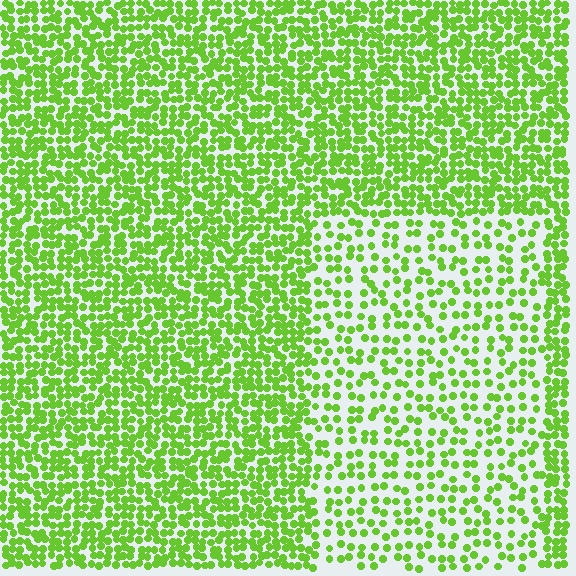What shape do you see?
I see a rectangle.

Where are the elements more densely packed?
The elements are more densely packed outside the rectangle boundary.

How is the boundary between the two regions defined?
The boundary is defined by a change in element density (approximately 2.1x ratio). All elements are the same color, size, and shape.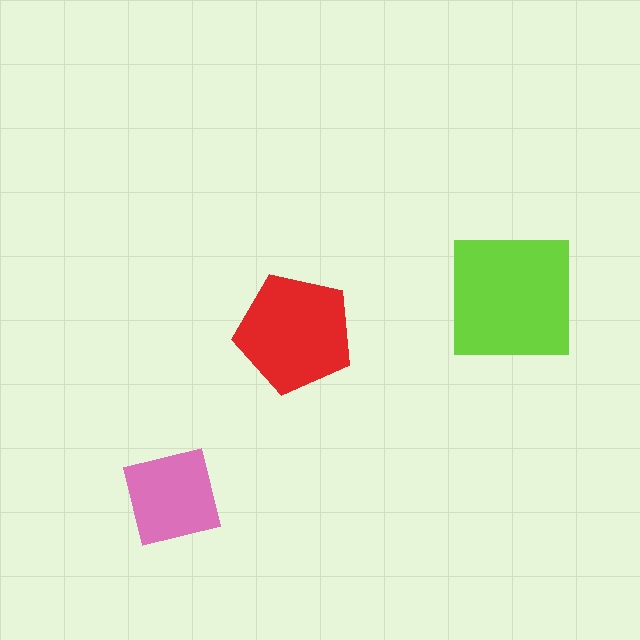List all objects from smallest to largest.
The pink square, the red pentagon, the lime square.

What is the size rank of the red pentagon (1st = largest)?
2nd.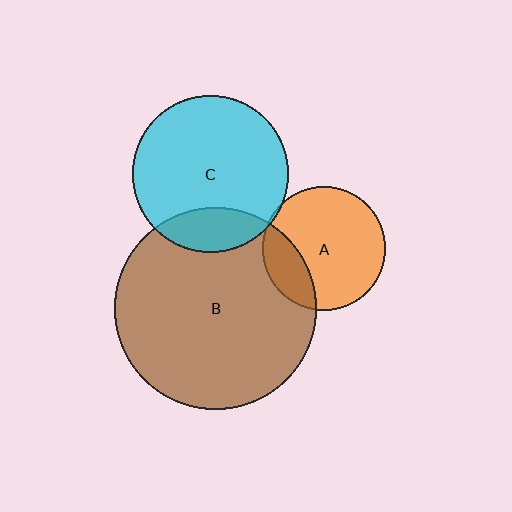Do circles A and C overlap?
Yes.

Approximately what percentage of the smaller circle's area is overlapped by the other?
Approximately 5%.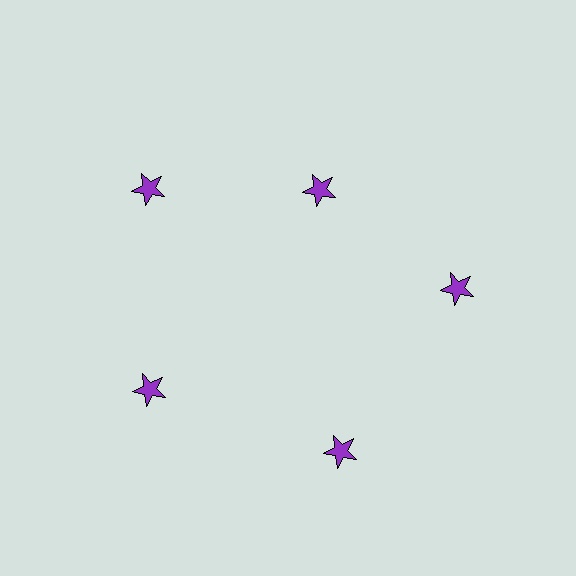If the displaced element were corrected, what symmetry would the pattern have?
It would have 5-fold rotational symmetry — the pattern would map onto itself every 72 degrees.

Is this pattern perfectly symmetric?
No. The 5 purple stars are arranged in a ring, but one element near the 1 o'clock position is pulled inward toward the center, breaking the 5-fold rotational symmetry.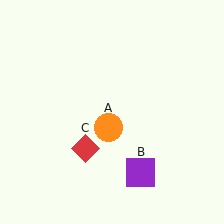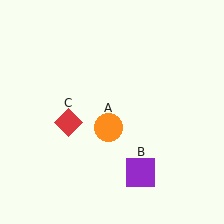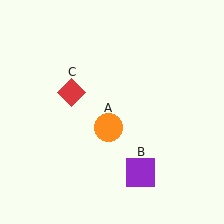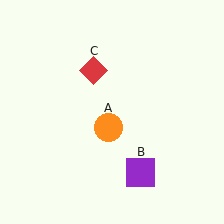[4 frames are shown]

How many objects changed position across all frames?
1 object changed position: red diamond (object C).